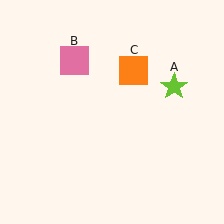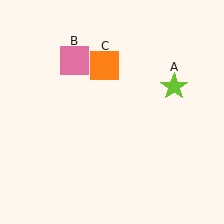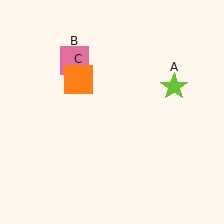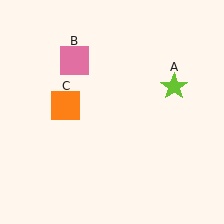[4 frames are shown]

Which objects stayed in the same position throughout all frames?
Lime star (object A) and pink square (object B) remained stationary.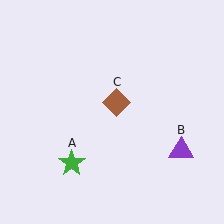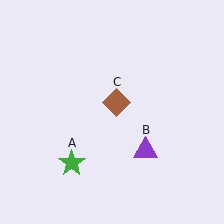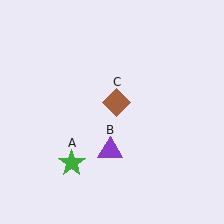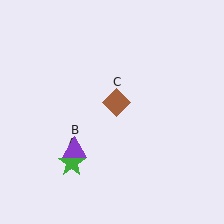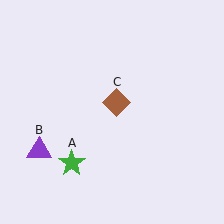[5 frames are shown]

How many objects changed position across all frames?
1 object changed position: purple triangle (object B).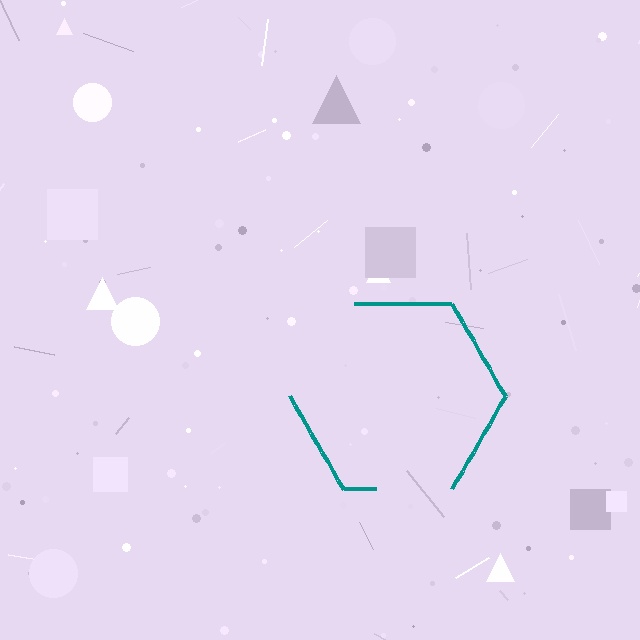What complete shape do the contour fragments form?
The contour fragments form a hexagon.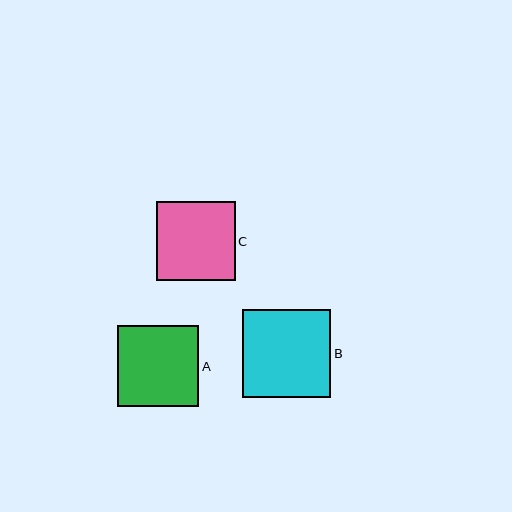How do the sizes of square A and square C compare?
Square A and square C are approximately the same size.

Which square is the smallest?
Square C is the smallest with a size of approximately 79 pixels.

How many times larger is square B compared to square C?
Square B is approximately 1.1 times the size of square C.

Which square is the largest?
Square B is the largest with a size of approximately 88 pixels.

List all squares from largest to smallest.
From largest to smallest: B, A, C.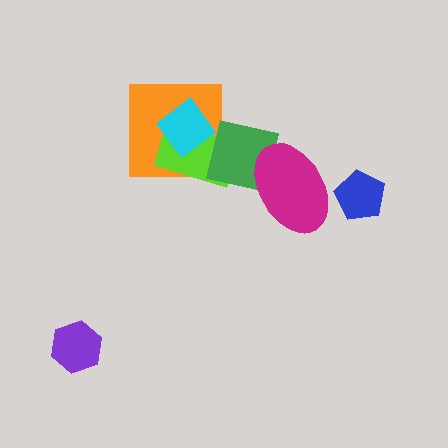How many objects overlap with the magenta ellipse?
1 object overlaps with the magenta ellipse.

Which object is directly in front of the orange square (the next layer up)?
The lime rectangle is directly in front of the orange square.